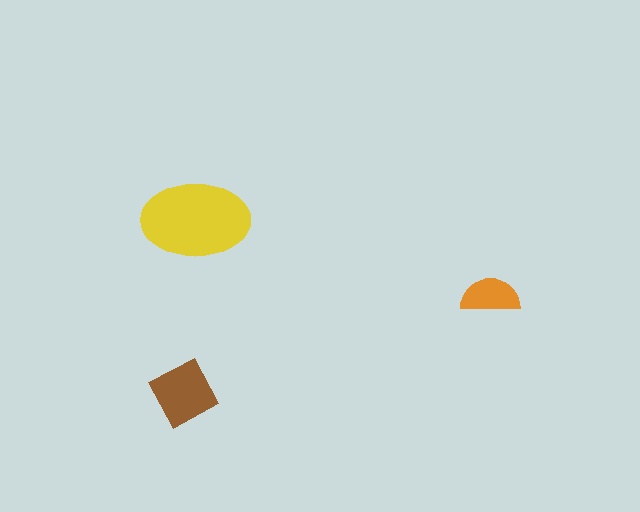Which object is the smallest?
The orange semicircle.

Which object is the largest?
The yellow ellipse.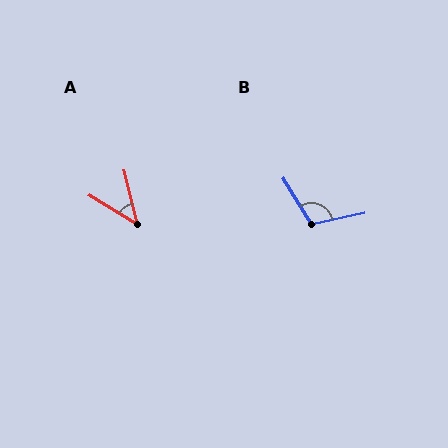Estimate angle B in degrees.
Approximately 109 degrees.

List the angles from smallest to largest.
A (44°), B (109°).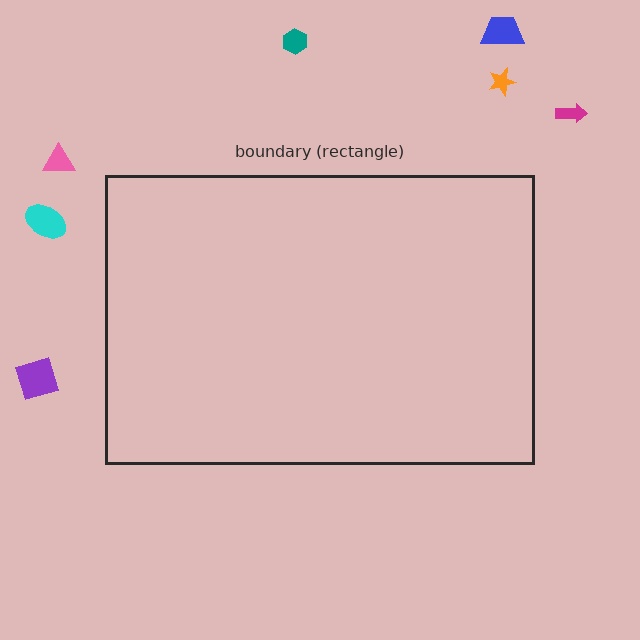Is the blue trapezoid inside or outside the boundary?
Outside.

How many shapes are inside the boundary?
0 inside, 7 outside.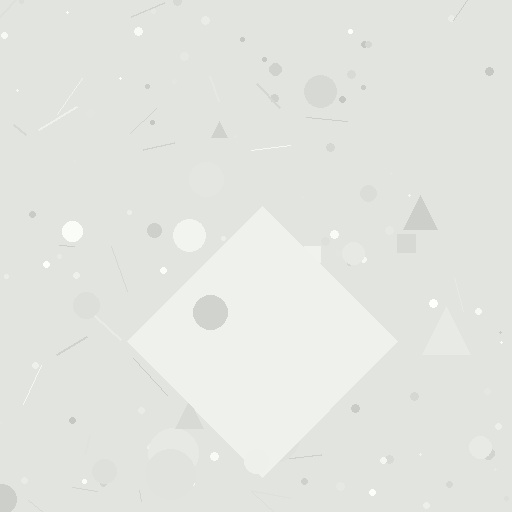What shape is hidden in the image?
A diamond is hidden in the image.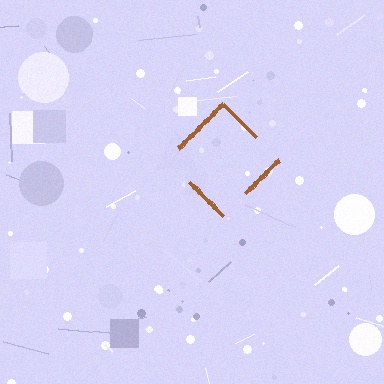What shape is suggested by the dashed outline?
The dashed outline suggests a diamond.